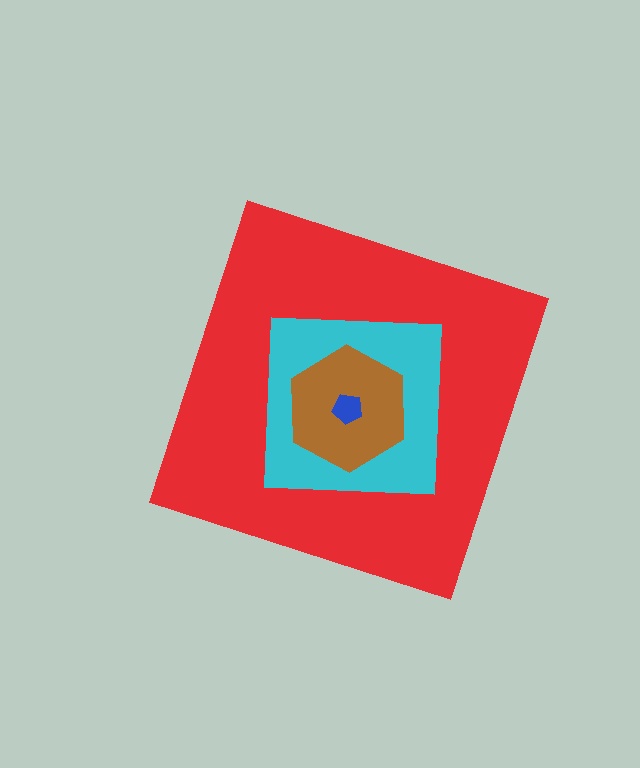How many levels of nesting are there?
4.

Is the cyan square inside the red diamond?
Yes.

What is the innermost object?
The blue pentagon.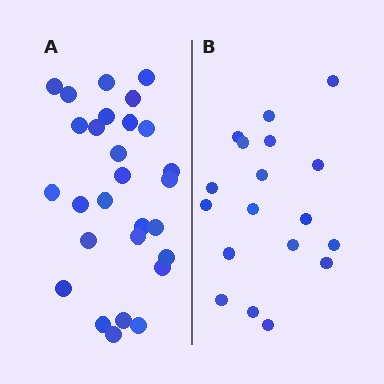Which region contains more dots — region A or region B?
Region A (the left region) has more dots.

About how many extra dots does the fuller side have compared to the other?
Region A has roughly 10 or so more dots than region B.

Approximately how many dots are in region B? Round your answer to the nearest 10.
About 20 dots. (The exact count is 18, which rounds to 20.)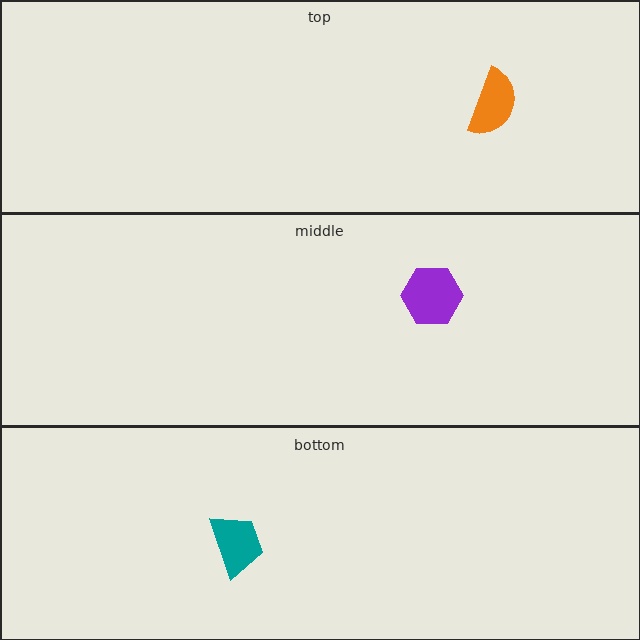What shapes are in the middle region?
The purple hexagon.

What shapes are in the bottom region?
The teal trapezoid.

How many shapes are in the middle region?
1.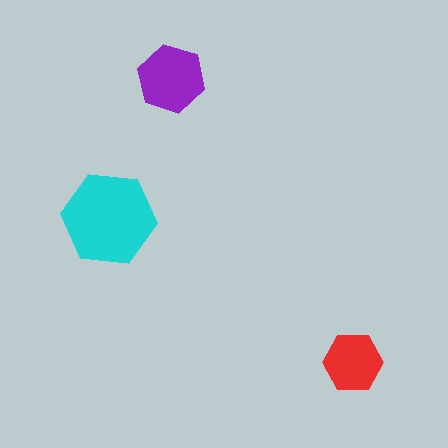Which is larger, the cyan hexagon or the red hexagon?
The cyan one.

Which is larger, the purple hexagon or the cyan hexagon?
The cyan one.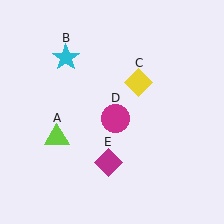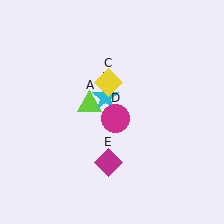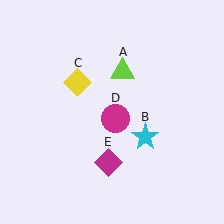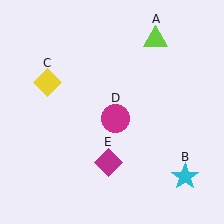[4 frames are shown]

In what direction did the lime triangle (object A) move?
The lime triangle (object A) moved up and to the right.